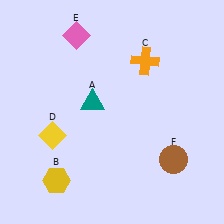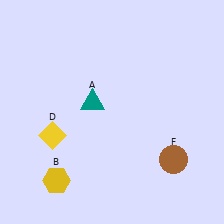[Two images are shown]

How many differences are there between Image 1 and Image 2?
There are 2 differences between the two images.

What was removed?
The pink diamond (E), the orange cross (C) were removed in Image 2.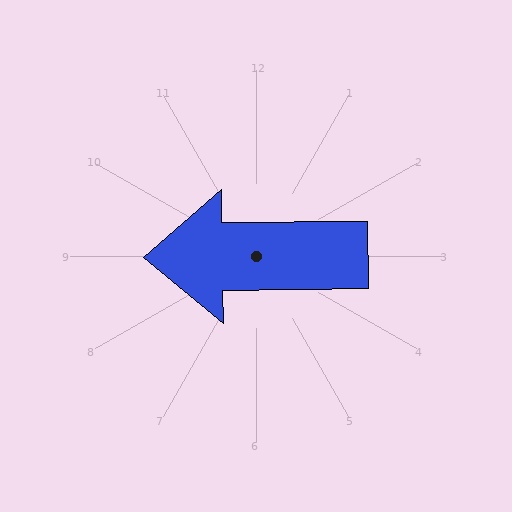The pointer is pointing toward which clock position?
Roughly 9 o'clock.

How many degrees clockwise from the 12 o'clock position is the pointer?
Approximately 269 degrees.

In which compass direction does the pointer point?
West.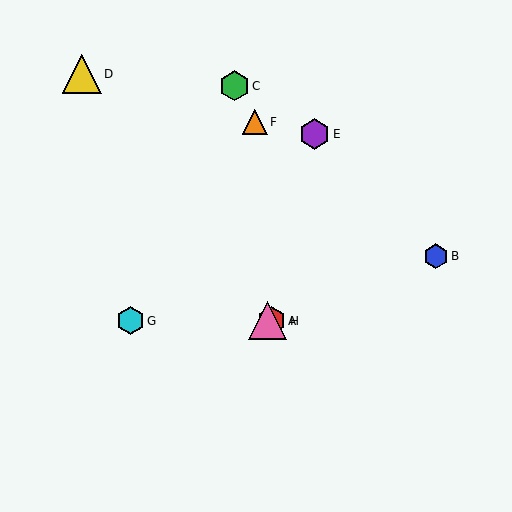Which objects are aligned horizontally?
Objects A, G, H are aligned horizontally.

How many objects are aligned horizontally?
3 objects (A, G, H) are aligned horizontally.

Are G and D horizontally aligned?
No, G is at y≈321 and D is at y≈74.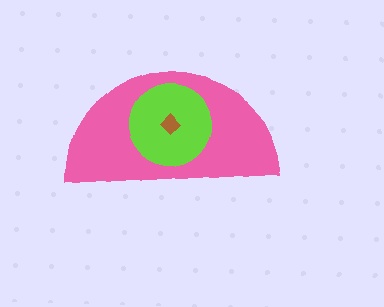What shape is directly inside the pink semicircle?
The lime circle.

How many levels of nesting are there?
3.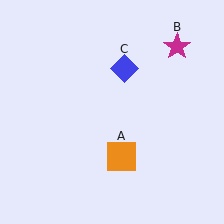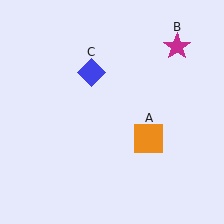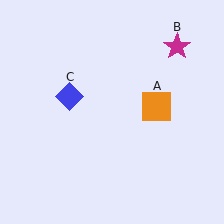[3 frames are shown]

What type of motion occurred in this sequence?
The orange square (object A), blue diamond (object C) rotated counterclockwise around the center of the scene.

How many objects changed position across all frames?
2 objects changed position: orange square (object A), blue diamond (object C).